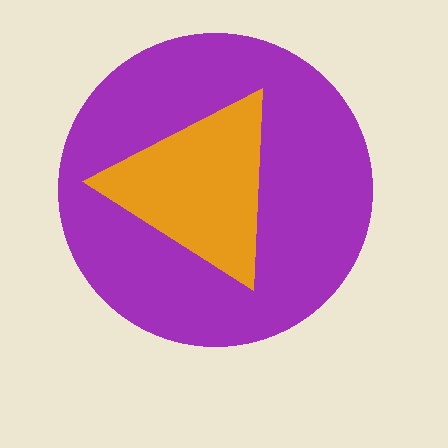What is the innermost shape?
The orange triangle.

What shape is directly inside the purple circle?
The orange triangle.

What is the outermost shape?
The purple circle.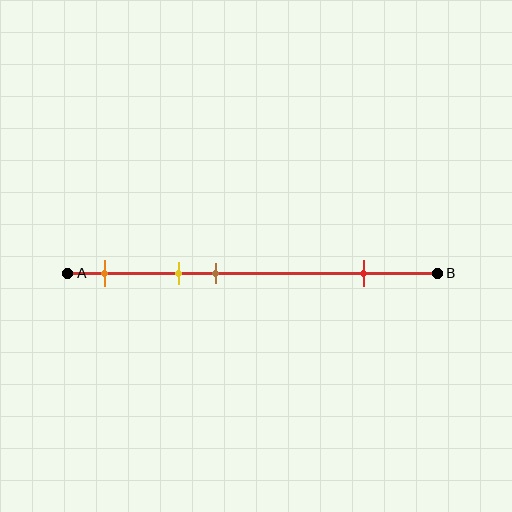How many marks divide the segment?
There are 4 marks dividing the segment.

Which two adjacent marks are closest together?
The yellow and brown marks are the closest adjacent pair.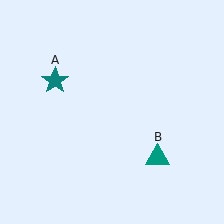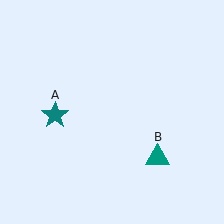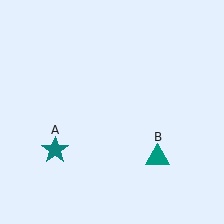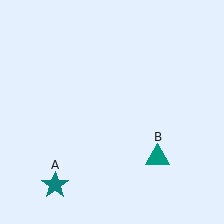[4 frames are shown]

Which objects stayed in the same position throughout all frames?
Teal triangle (object B) remained stationary.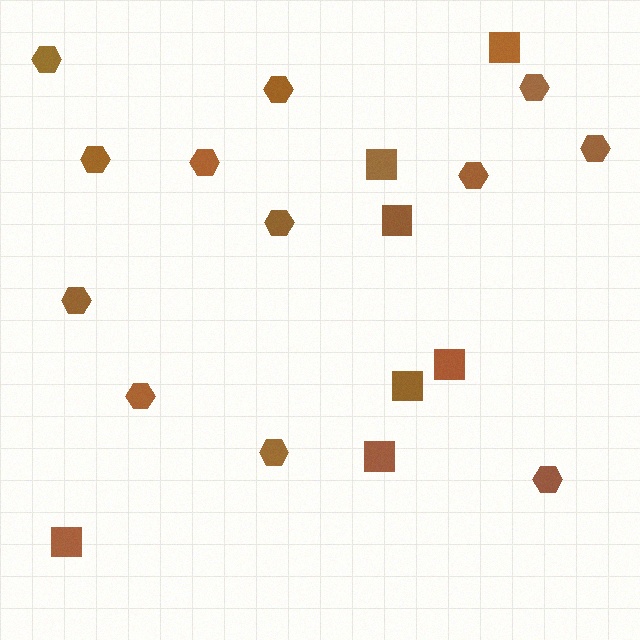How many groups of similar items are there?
There are 2 groups: one group of squares (7) and one group of hexagons (12).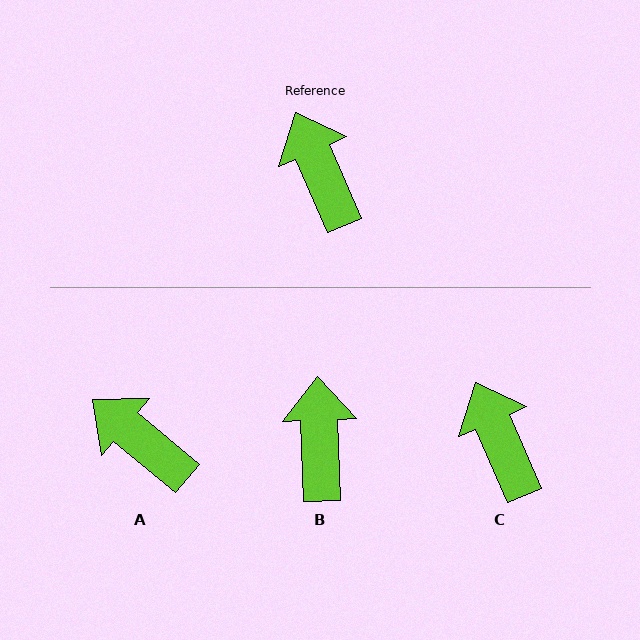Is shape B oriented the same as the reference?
No, it is off by about 22 degrees.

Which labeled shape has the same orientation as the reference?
C.